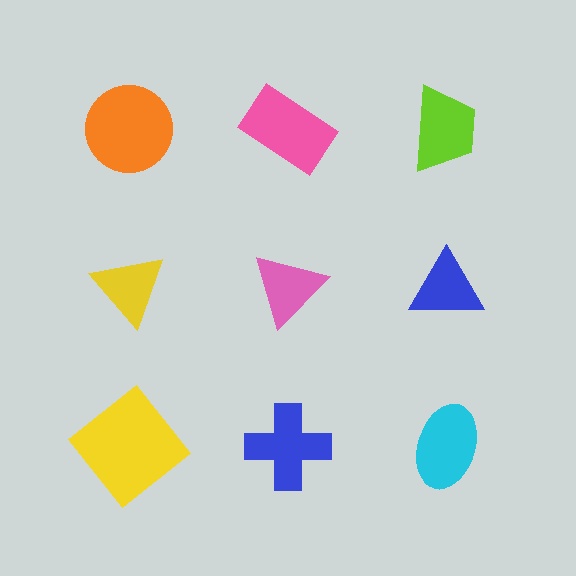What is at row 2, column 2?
A pink triangle.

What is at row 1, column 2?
A pink rectangle.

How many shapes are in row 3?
3 shapes.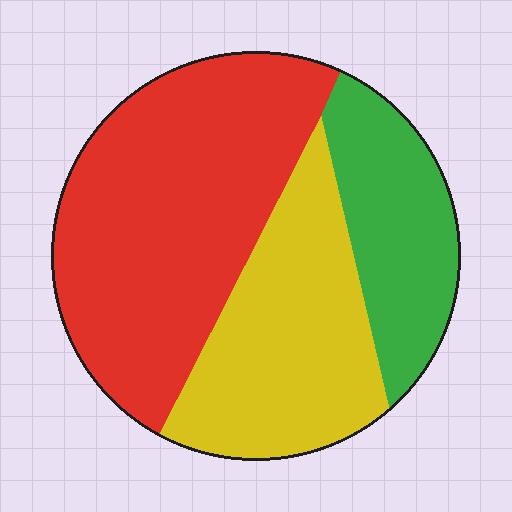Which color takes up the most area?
Red, at roughly 50%.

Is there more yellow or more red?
Red.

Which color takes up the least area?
Green, at roughly 20%.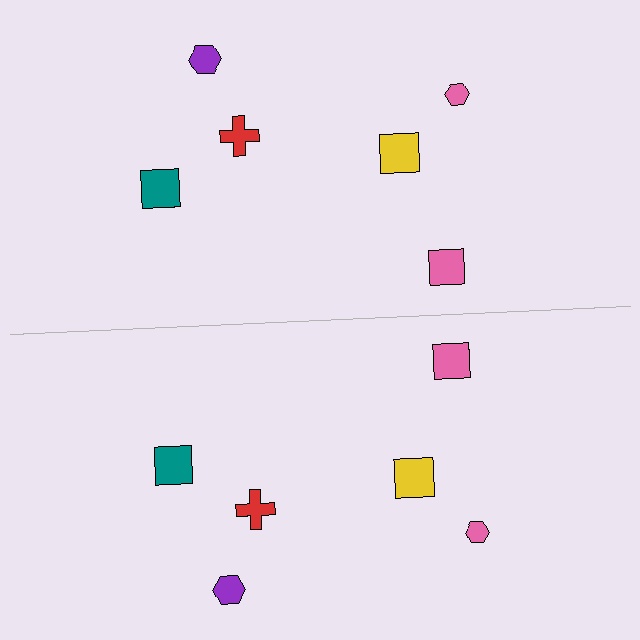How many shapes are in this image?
There are 12 shapes in this image.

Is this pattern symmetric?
Yes, this pattern has bilateral (reflection) symmetry.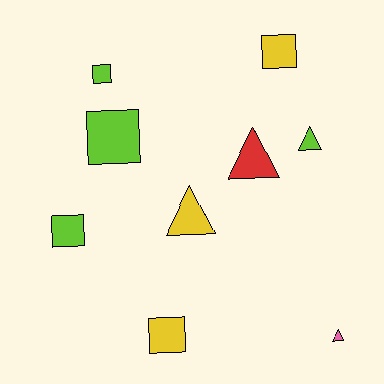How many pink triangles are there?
There is 1 pink triangle.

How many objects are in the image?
There are 9 objects.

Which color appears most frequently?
Lime, with 4 objects.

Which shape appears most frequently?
Square, with 5 objects.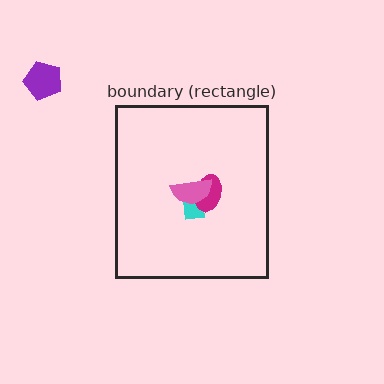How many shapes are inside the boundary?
3 inside, 1 outside.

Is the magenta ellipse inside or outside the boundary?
Inside.